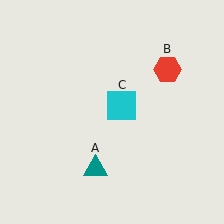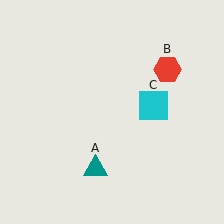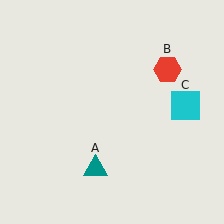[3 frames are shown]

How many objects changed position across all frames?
1 object changed position: cyan square (object C).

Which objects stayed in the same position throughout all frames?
Teal triangle (object A) and red hexagon (object B) remained stationary.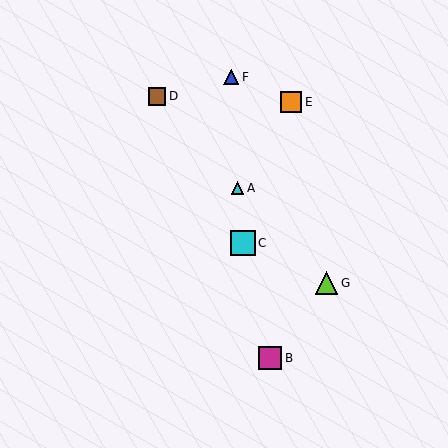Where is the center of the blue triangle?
The center of the blue triangle is at (231, 77).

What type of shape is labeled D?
Shape D is a brown square.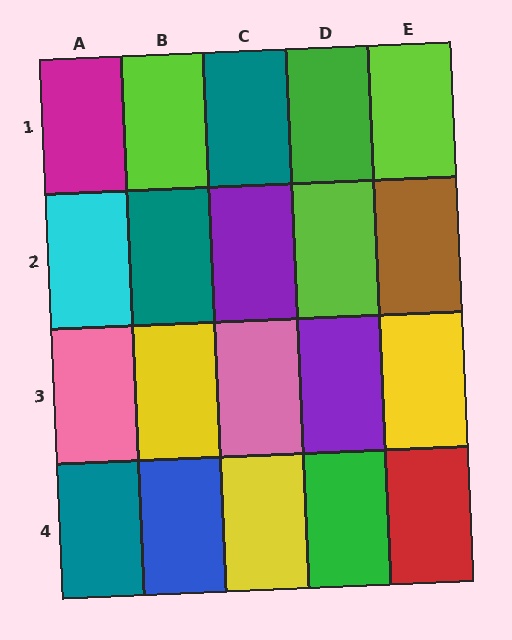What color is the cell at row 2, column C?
Purple.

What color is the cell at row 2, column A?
Cyan.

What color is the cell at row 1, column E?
Lime.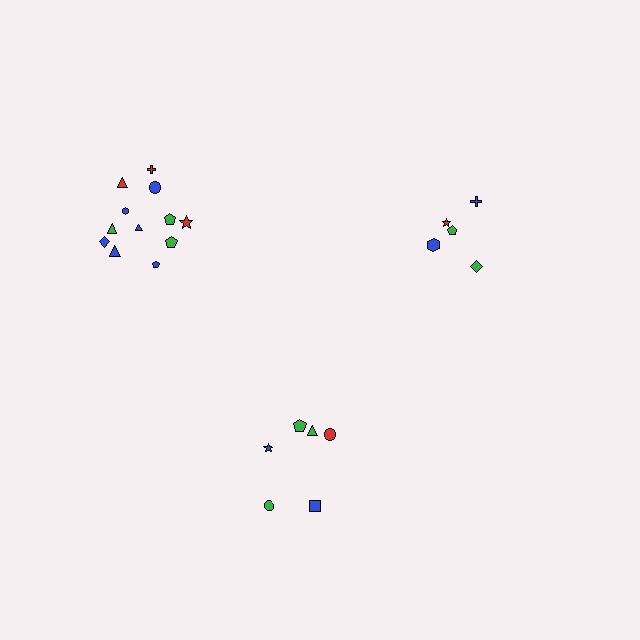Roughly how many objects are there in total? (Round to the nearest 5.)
Roughly 25 objects in total.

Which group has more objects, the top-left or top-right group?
The top-left group.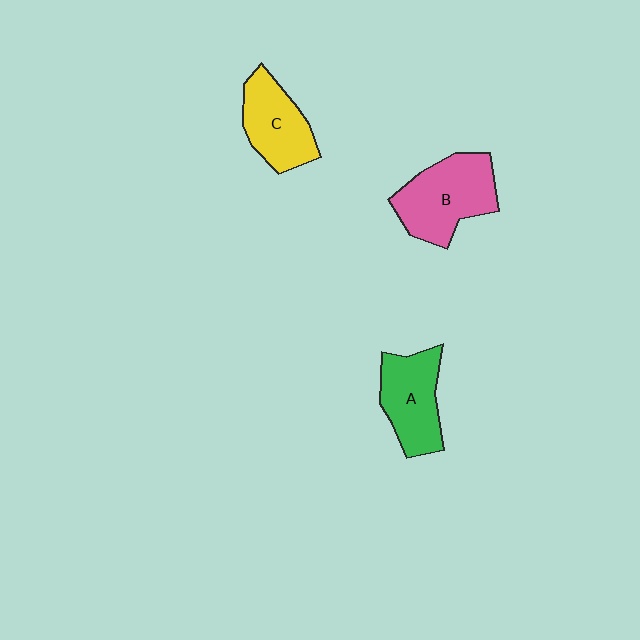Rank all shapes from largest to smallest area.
From largest to smallest: B (pink), A (green), C (yellow).